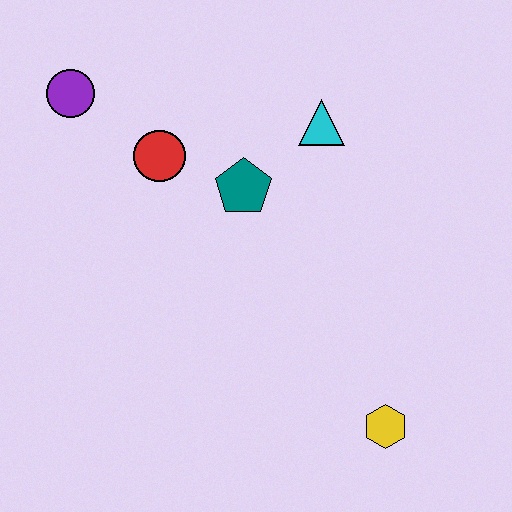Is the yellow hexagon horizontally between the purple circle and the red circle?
No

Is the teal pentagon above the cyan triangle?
No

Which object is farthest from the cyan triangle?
The yellow hexagon is farthest from the cyan triangle.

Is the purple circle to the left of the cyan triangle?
Yes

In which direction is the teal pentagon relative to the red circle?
The teal pentagon is to the right of the red circle.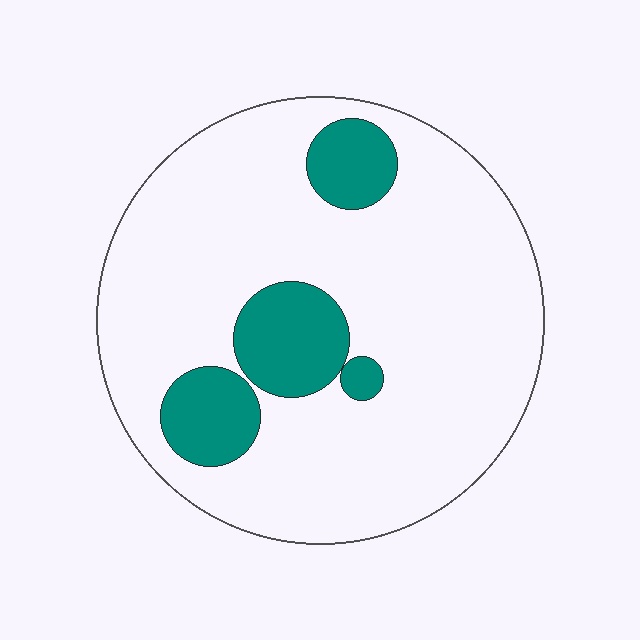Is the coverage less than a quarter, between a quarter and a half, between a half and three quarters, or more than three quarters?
Less than a quarter.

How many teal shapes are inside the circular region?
4.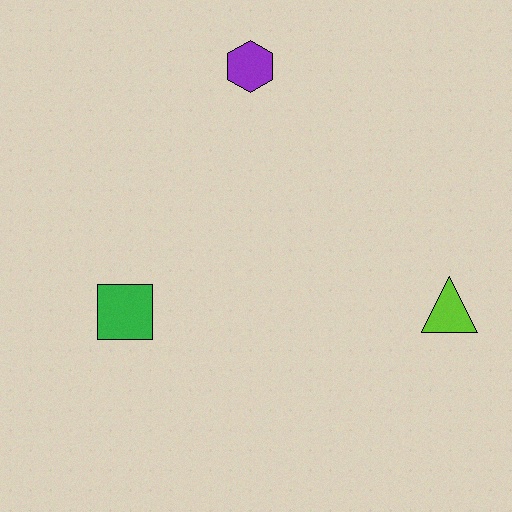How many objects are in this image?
There are 3 objects.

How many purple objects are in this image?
There is 1 purple object.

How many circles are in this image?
There are no circles.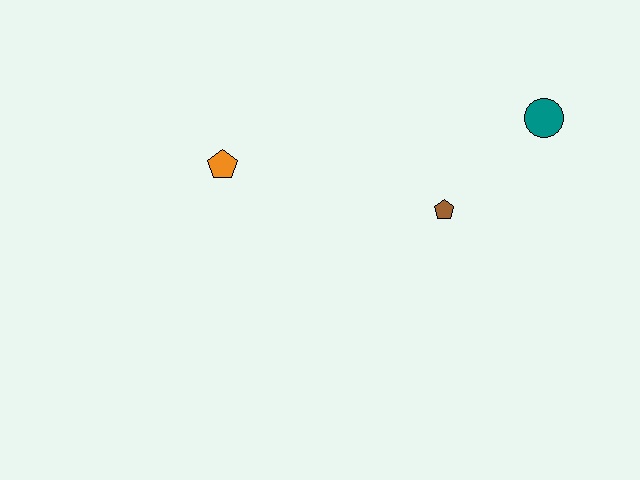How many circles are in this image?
There is 1 circle.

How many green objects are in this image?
There are no green objects.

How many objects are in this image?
There are 3 objects.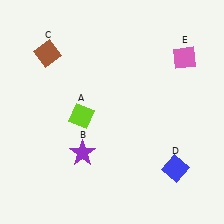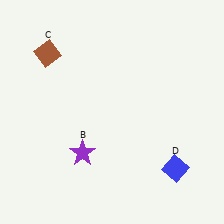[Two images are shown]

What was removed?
The lime diamond (A), the pink diamond (E) were removed in Image 2.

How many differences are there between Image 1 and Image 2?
There are 2 differences between the two images.